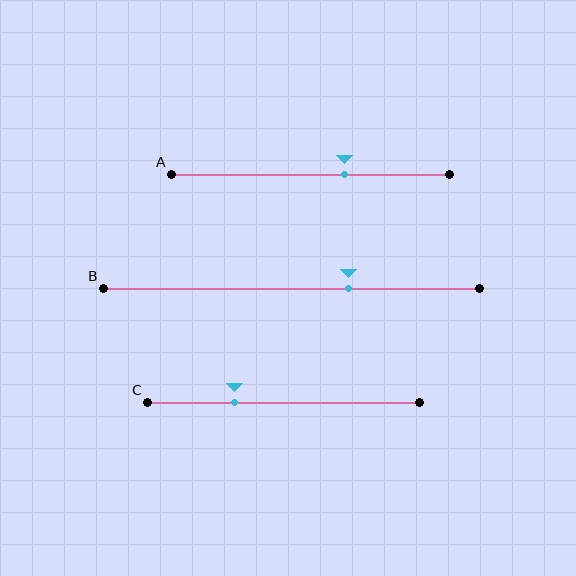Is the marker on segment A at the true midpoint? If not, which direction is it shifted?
No, the marker on segment A is shifted to the right by about 12% of the segment length.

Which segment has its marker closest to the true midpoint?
Segment A has its marker closest to the true midpoint.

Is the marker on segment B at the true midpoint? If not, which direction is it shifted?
No, the marker on segment B is shifted to the right by about 15% of the segment length.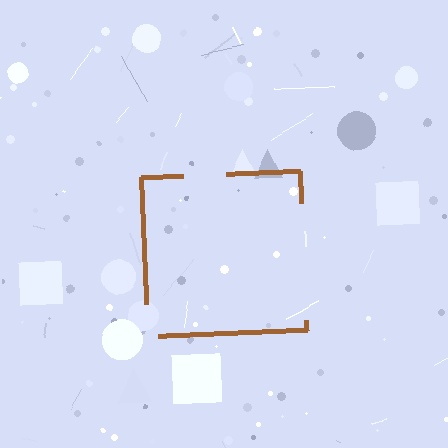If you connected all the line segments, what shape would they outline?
They would outline a square.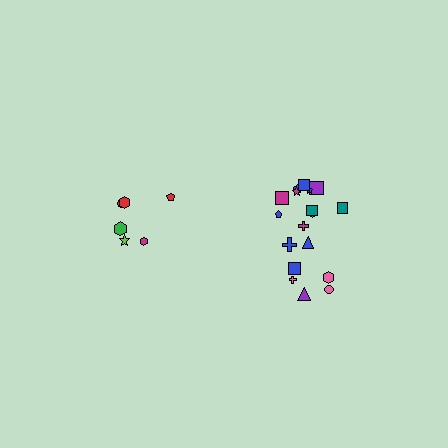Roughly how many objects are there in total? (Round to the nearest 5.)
Roughly 25 objects in total.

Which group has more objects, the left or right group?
The right group.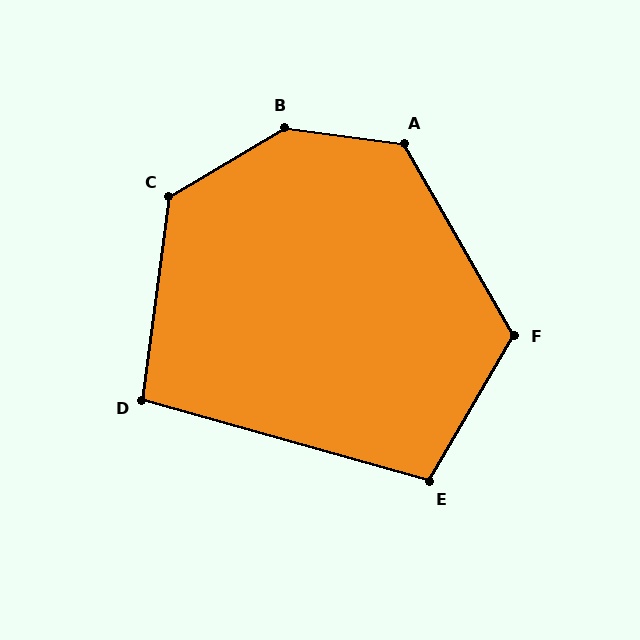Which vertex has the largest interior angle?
B, at approximately 142 degrees.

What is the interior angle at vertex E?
Approximately 104 degrees (obtuse).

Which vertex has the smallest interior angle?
D, at approximately 98 degrees.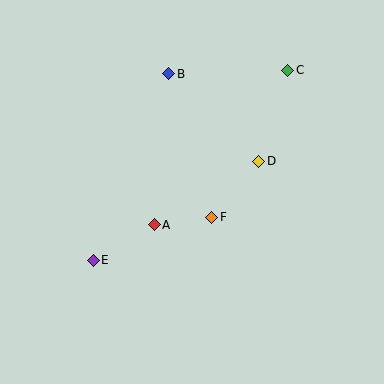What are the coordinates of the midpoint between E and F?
The midpoint between E and F is at (152, 239).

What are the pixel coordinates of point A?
Point A is at (154, 225).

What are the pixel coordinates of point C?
Point C is at (288, 70).